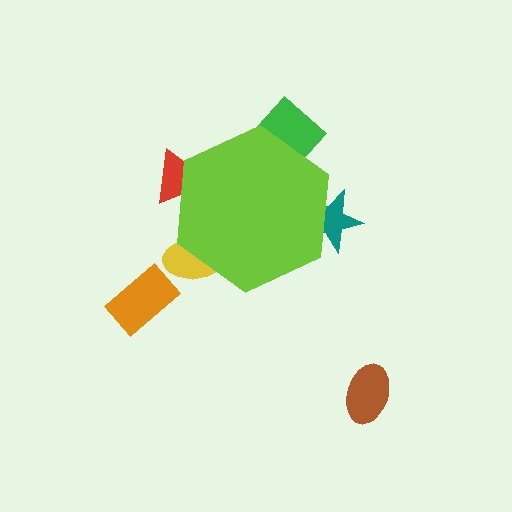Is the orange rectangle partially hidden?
No, the orange rectangle is fully visible.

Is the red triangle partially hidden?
Yes, the red triangle is partially hidden behind the lime hexagon.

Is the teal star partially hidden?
Yes, the teal star is partially hidden behind the lime hexagon.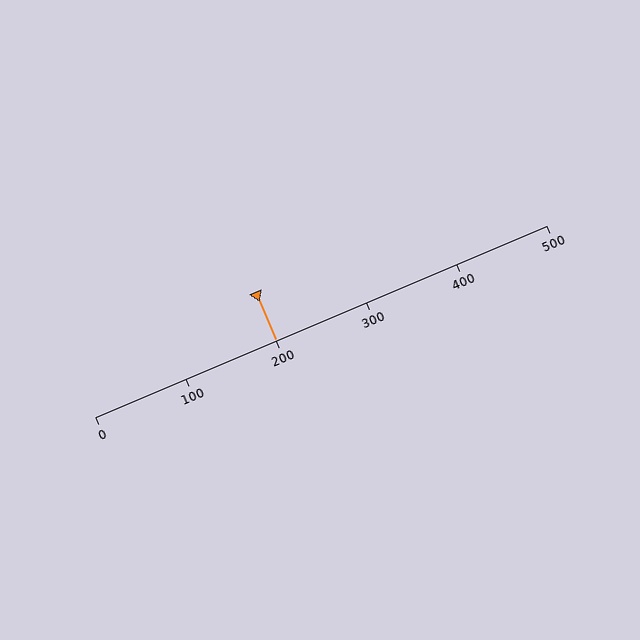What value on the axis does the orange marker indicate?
The marker indicates approximately 200.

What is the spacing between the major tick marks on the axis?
The major ticks are spaced 100 apart.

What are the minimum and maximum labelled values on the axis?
The axis runs from 0 to 500.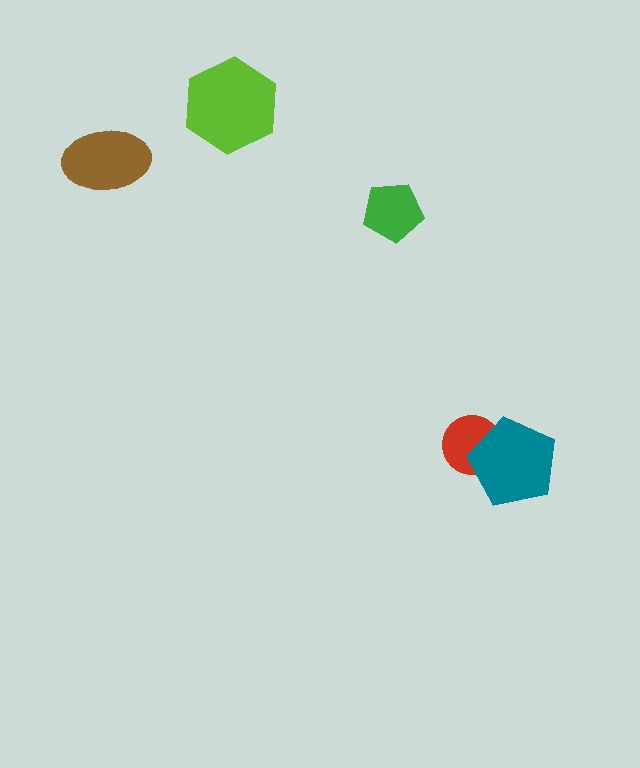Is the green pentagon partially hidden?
No, no other shape covers it.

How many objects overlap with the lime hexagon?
0 objects overlap with the lime hexagon.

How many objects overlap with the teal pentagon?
1 object overlaps with the teal pentagon.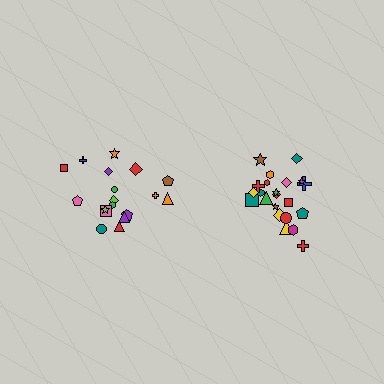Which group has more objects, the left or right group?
The right group.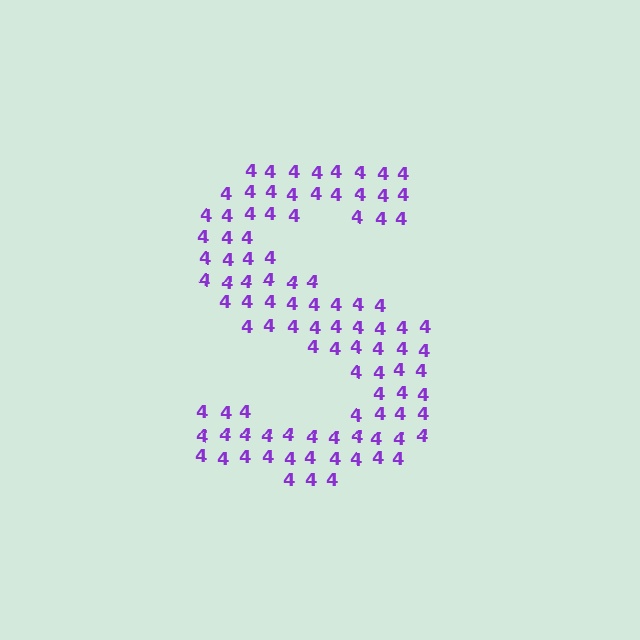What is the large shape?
The large shape is the letter S.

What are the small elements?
The small elements are digit 4's.